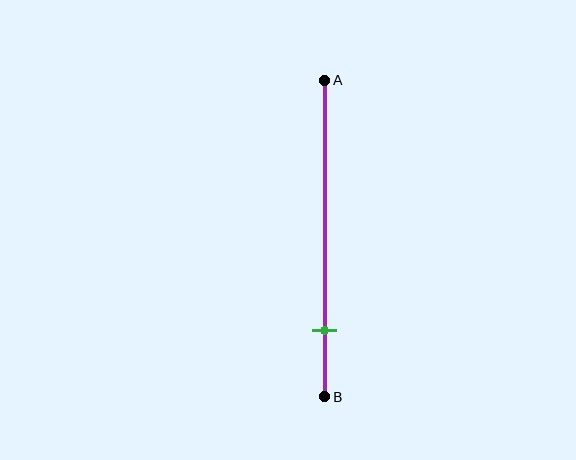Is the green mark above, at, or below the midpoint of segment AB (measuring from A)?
The green mark is below the midpoint of segment AB.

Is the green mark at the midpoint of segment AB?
No, the mark is at about 80% from A, not at the 50% midpoint.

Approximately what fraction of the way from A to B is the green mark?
The green mark is approximately 80% of the way from A to B.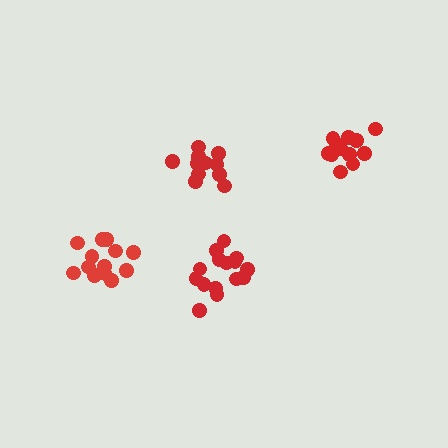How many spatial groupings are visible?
There are 4 spatial groupings.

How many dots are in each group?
Group 1: 12 dots, Group 2: 15 dots, Group 3: 12 dots, Group 4: 13 dots (52 total).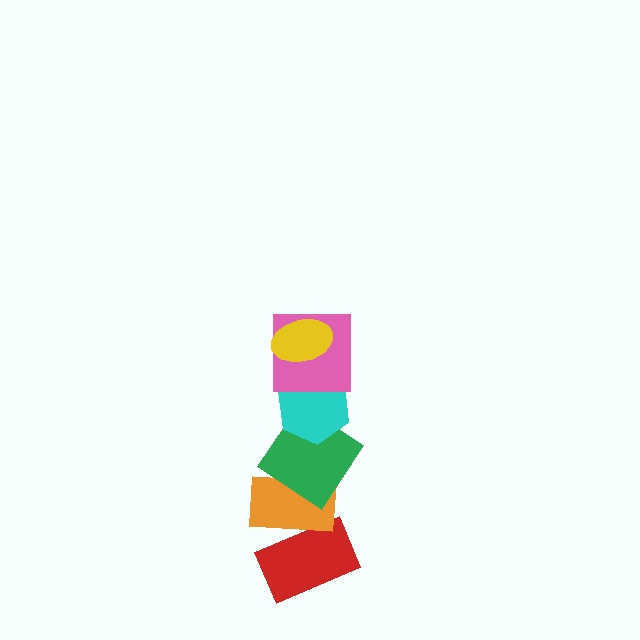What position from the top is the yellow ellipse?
The yellow ellipse is 1st from the top.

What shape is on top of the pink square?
The yellow ellipse is on top of the pink square.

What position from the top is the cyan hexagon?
The cyan hexagon is 3rd from the top.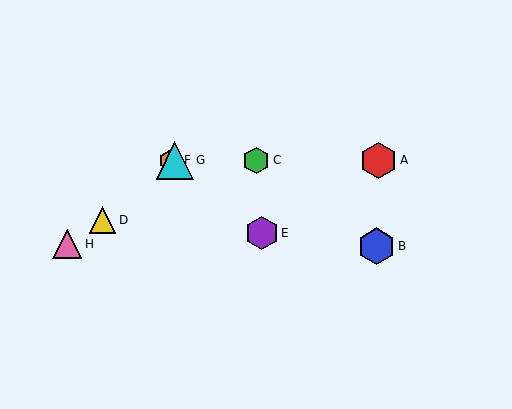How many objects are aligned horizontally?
4 objects (A, C, F, G) are aligned horizontally.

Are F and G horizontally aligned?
Yes, both are at y≈161.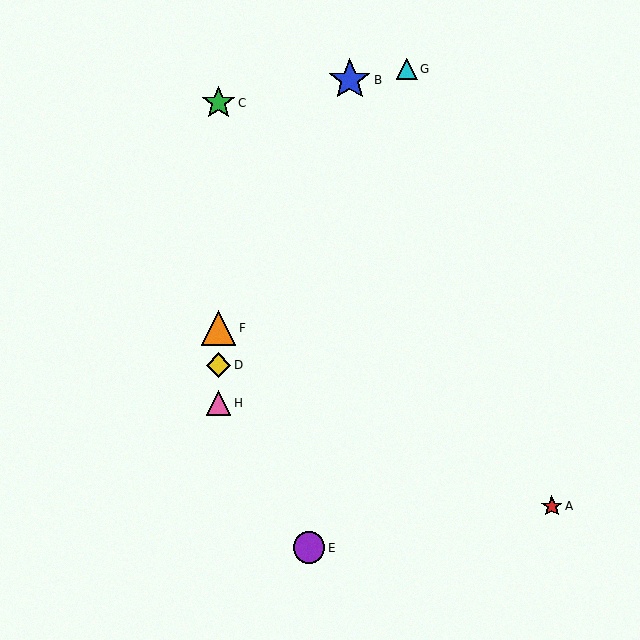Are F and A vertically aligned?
No, F is at x≈218 and A is at x≈552.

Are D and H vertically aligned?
Yes, both are at x≈218.